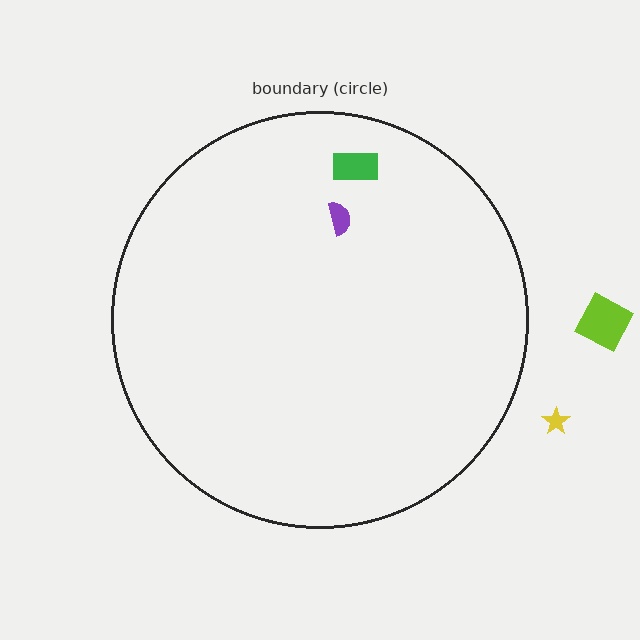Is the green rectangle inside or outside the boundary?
Inside.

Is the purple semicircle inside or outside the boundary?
Inside.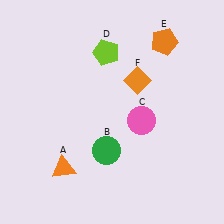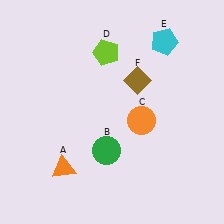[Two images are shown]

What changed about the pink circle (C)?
In Image 1, C is pink. In Image 2, it changed to orange.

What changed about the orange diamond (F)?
In Image 1, F is orange. In Image 2, it changed to brown.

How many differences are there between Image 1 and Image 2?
There are 3 differences between the two images.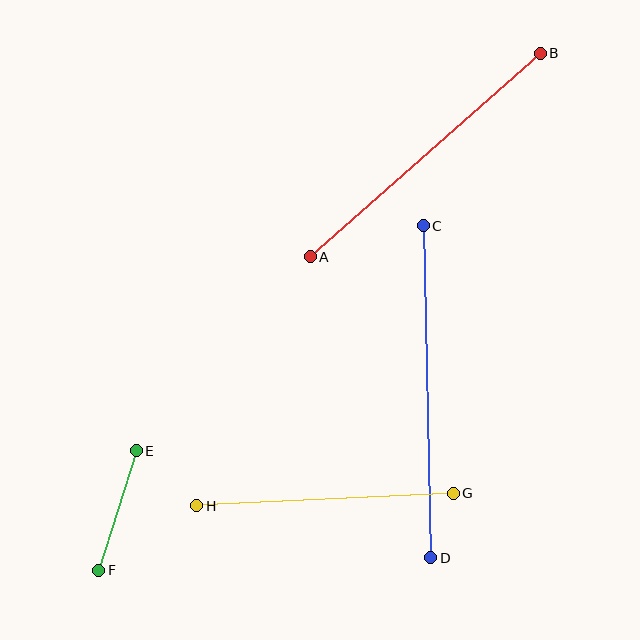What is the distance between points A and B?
The distance is approximately 307 pixels.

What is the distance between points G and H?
The distance is approximately 257 pixels.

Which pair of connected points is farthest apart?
Points C and D are farthest apart.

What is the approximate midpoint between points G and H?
The midpoint is at approximately (325, 500) pixels.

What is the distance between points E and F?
The distance is approximately 125 pixels.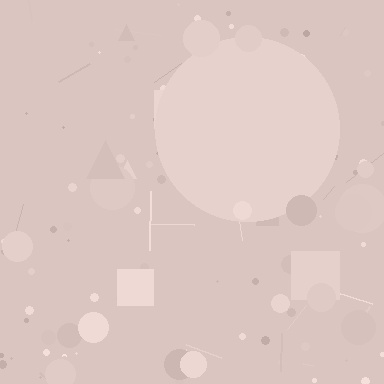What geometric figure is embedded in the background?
A circle is embedded in the background.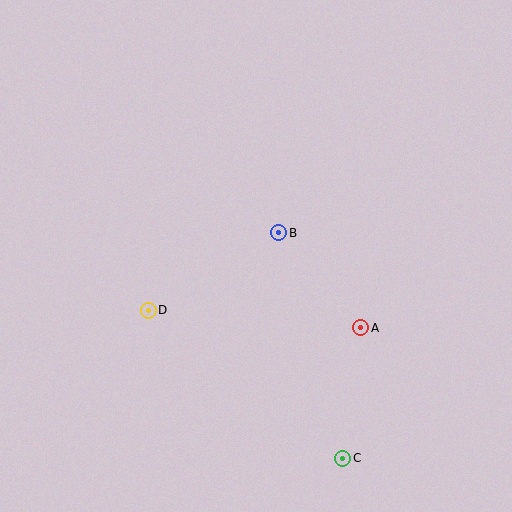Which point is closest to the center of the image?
Point B at (279, 233) is closest to the center.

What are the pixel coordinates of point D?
Point D is at (148, 310).